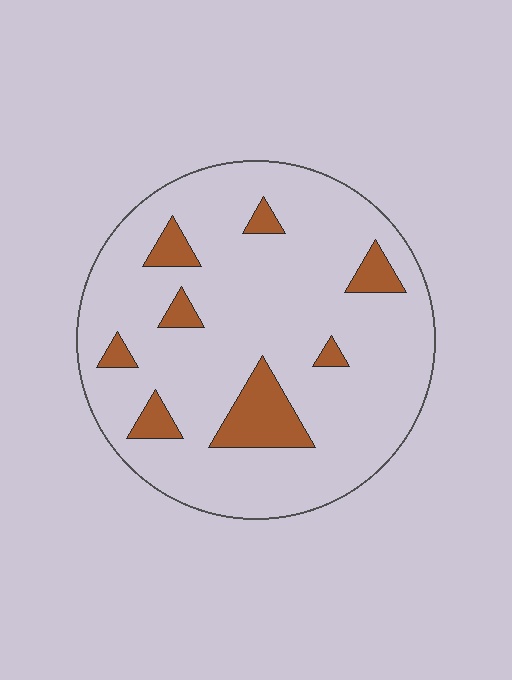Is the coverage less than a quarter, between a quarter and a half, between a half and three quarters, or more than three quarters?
Less than a quarter.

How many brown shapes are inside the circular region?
8.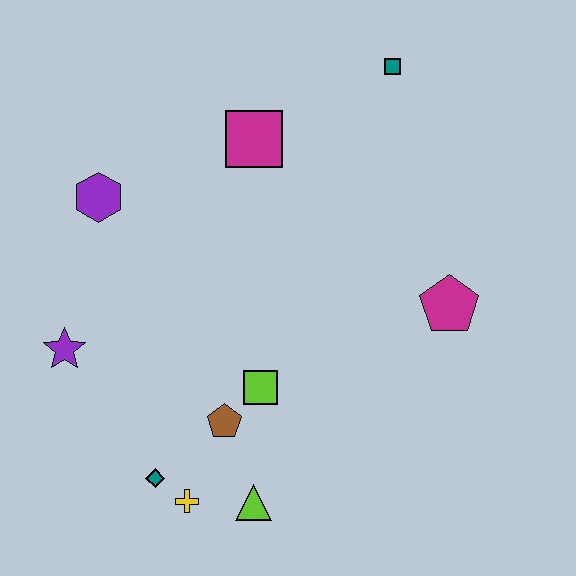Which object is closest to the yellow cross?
The teal diamond is closest to the yellow cross.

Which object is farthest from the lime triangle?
The teal square is farthest from the lime triangle.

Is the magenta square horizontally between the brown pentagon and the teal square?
Yes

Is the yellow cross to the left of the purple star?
No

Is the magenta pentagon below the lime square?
No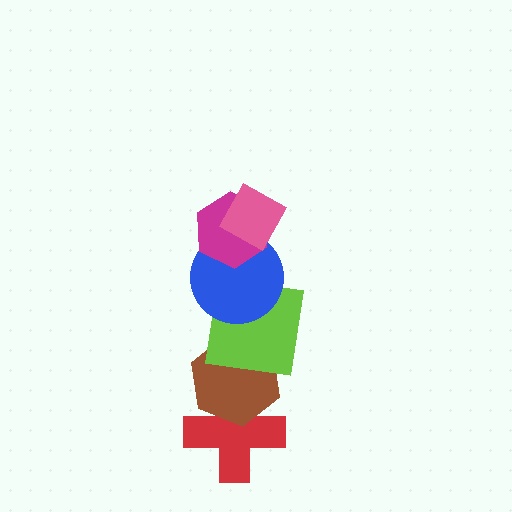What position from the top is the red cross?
The red cross is 6th from the top.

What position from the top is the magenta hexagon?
The magenta hexagon is 2nd from the top.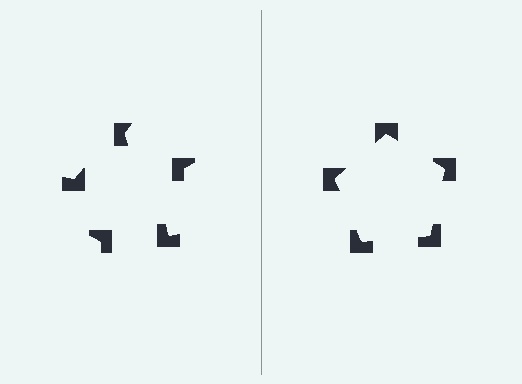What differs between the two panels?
The notched squares are positioned identically on both sides; only the wedge orientations differ. On the right they align to a pentagon; on the left they are misaligned.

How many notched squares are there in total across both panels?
10 — 5 on each side.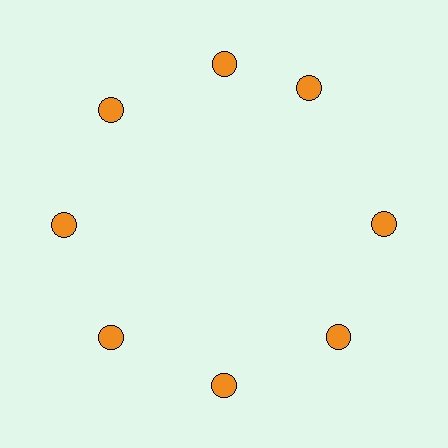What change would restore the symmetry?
The symmetry would be restored by rotating it back into even spacing with its neighbors so that all 8 circles sit at equal angles and equal distance from the center.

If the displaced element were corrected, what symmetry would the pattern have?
It would have 8-fold rotational symmetry — the pattern would map onto itself every 45 degrees.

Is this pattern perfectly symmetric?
No. The 8 orange circles are arranged in a ring, but one element near the 2 o'clock position is rotated out of alignment along the ring, breaking the 8-fold rotational symmetry.